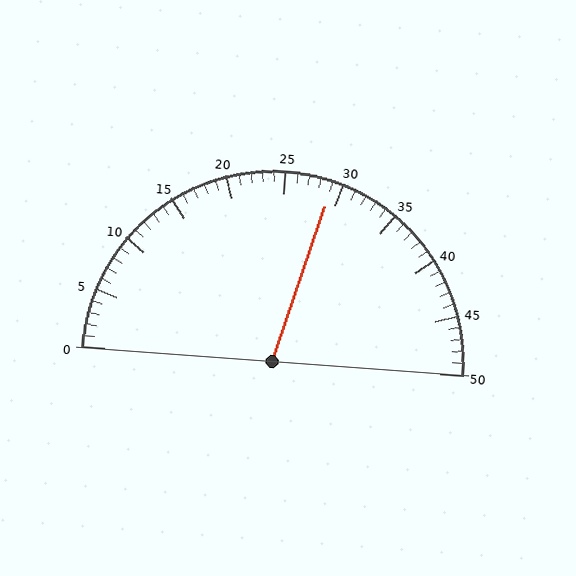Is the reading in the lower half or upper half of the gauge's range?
The reading is in the upper half of the range (0 to 50).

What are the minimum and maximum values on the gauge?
The gauge ranges from 0 to 50.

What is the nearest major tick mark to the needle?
The nearest major tick mark is 30.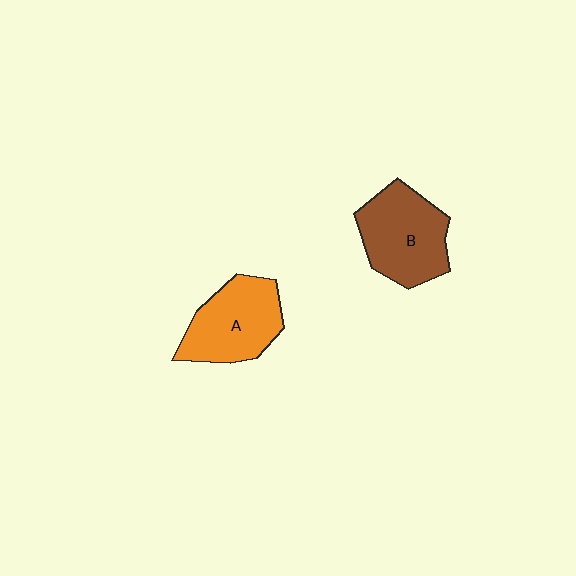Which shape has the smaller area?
Shape A (orange).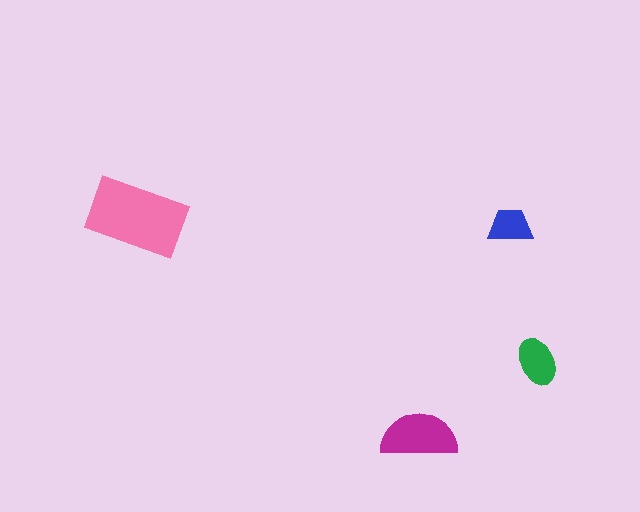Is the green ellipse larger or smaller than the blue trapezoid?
Larger.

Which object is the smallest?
The blue trapezoid.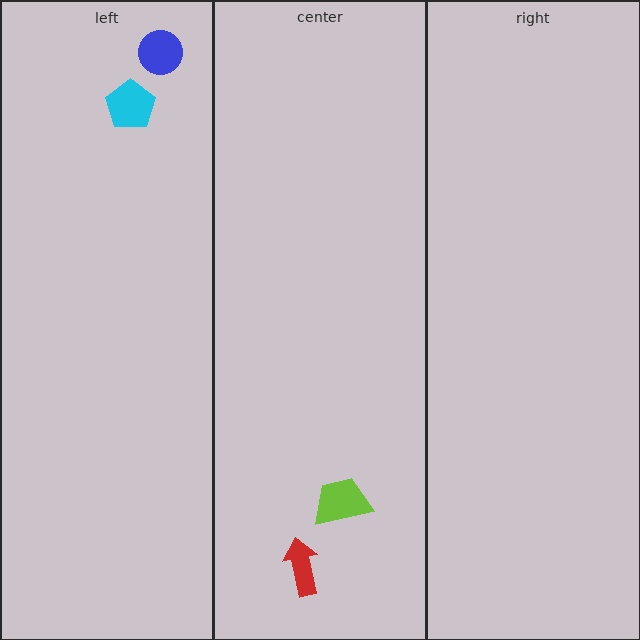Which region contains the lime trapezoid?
The center region.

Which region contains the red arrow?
The center region.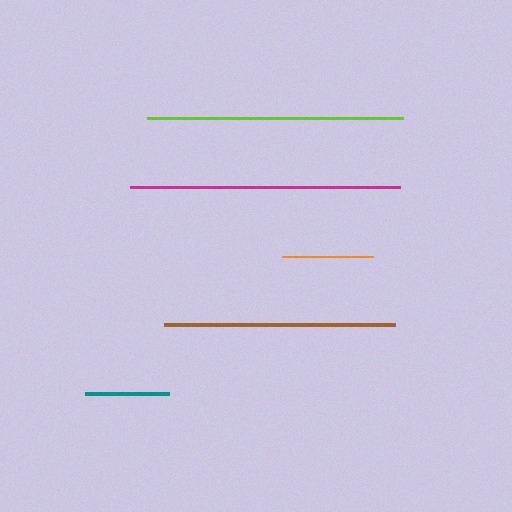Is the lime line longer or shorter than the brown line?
The lime line is longer than the brown line.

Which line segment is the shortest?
The teal line is the shortest at approximately 84 pixels.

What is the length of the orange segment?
The orange segment is approximately 91 pixels long.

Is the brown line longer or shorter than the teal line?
The brown line is longer than the teal line.